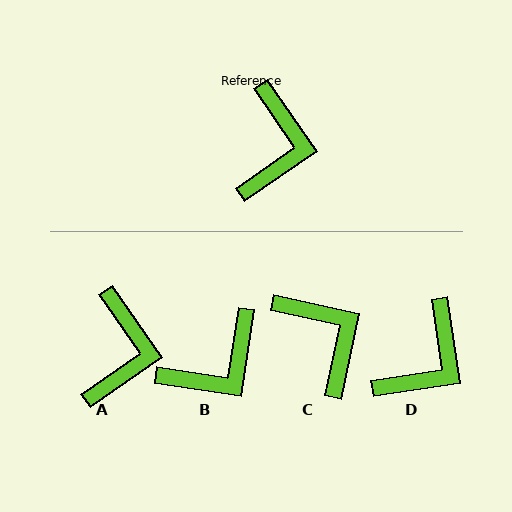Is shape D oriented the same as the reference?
No, it is off by about 26 degrees.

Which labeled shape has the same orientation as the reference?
A.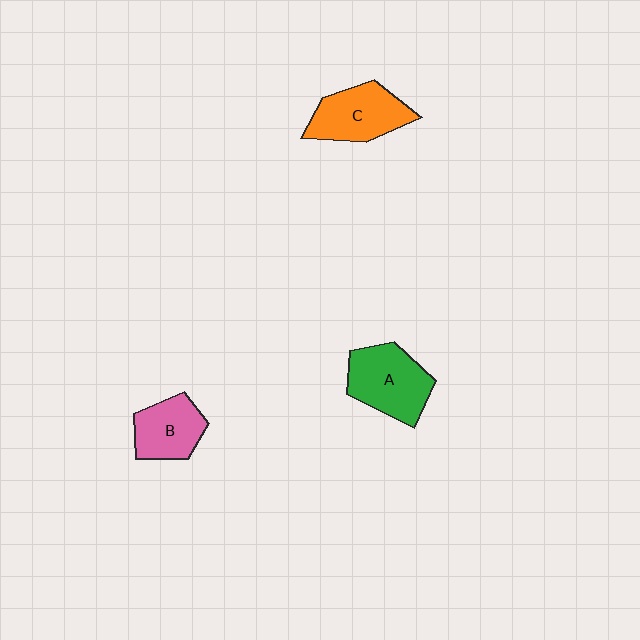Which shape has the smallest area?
Shape B (pink).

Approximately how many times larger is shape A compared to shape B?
Approximately 1.4 times.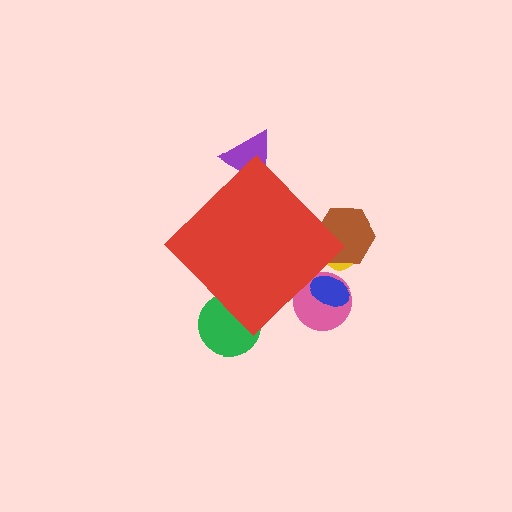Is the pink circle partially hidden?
Yes, the pink circle is partially hidden behind the red diamond.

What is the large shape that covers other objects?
A red diamond.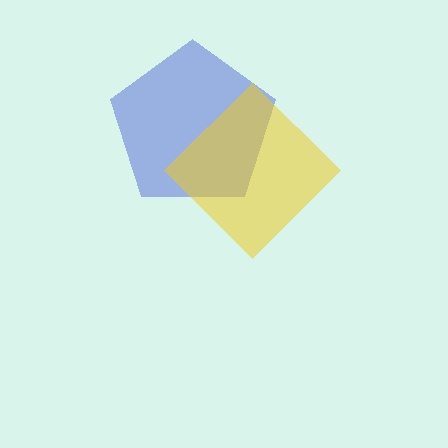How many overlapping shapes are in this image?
There are 2 overlapping shapes in the image.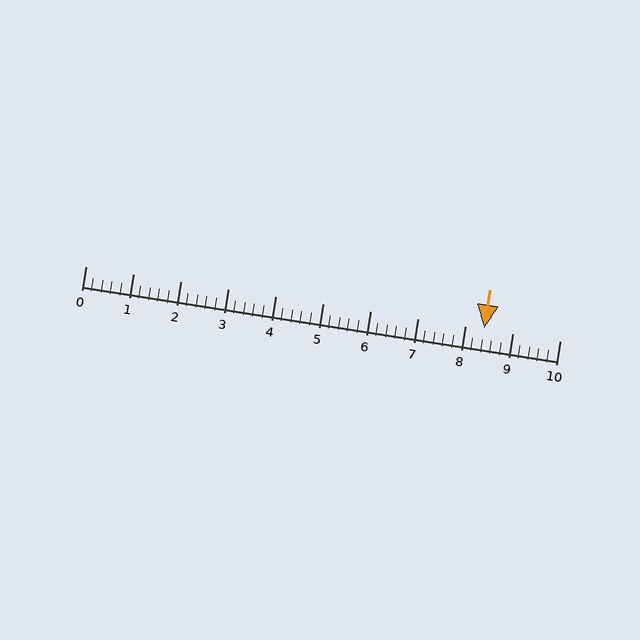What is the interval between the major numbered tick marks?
The major tick marks are spaced 1 units apart.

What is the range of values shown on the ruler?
The ruler shows values from 0 to 10.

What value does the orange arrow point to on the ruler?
The orange arrow points to approximately 8.4.